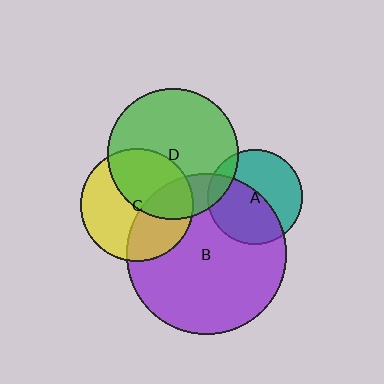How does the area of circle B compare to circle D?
Approximately 1.5 times.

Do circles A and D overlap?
Yes.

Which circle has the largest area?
Circle B (purple).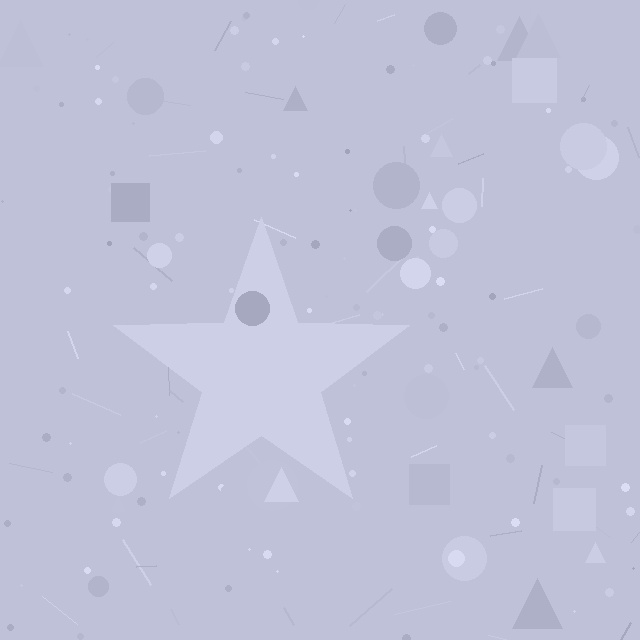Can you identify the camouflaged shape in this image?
The camouflaged shape is a star.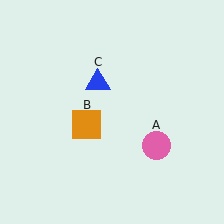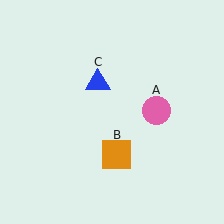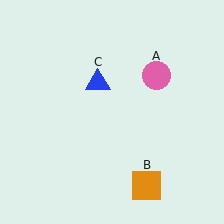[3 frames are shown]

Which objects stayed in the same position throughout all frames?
Blue triangle (object C) remained stationary.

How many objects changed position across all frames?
2 objects changed position: pink circle (object A), orange square (object B).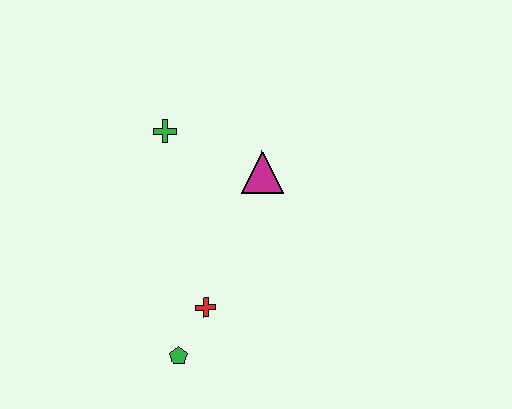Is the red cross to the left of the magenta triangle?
Yes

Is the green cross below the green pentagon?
No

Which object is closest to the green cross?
The magenta triangle is closest to the green cross.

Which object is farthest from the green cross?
The green pentagon is farthest from the green cross.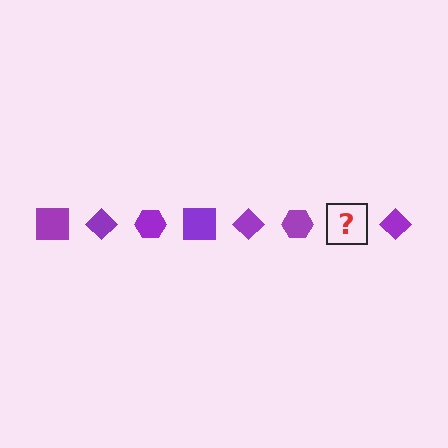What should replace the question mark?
The question mark should be replaced with a purple square.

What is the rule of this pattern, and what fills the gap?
The rule is that the pattern cycles through square, diamond, hexagon shapes in purple. The gap should be filled with a purple square.